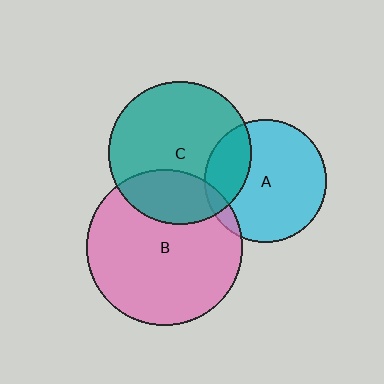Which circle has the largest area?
Circle B (pink).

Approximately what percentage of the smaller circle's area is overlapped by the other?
Approximately 25%.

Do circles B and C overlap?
Yes.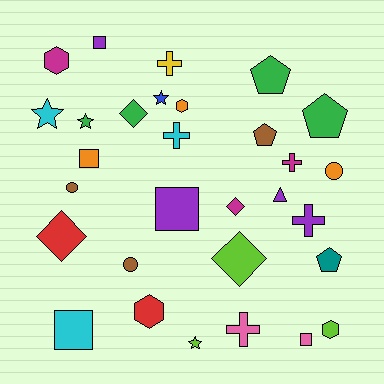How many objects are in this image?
There are 30 objects.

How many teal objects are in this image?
There is 1 teal object.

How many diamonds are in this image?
There are 4 diamonds.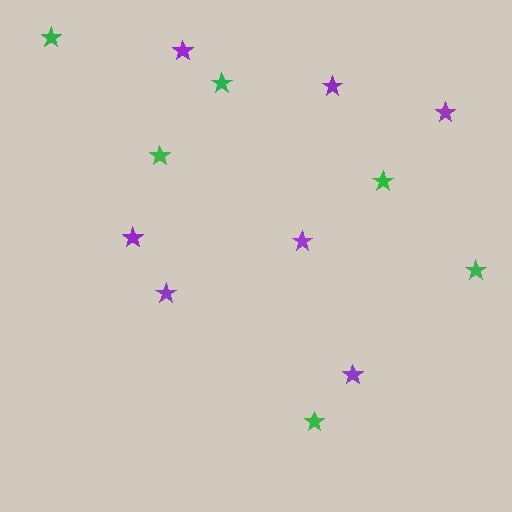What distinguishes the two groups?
There are 2 groups: one group of green stars (6) and one group of purple stars (7).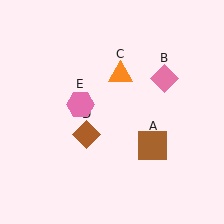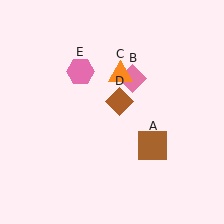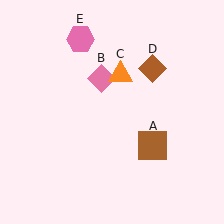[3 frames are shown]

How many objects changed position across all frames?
3 objects changed position: pink diamond (object B), brown diamond (object D), pink hexagon (object E).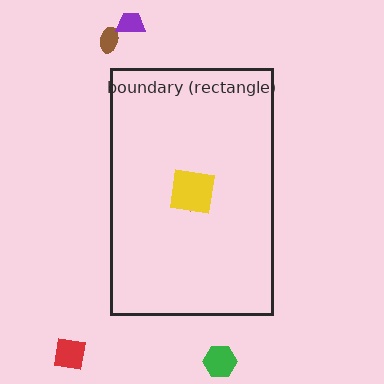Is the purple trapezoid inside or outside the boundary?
Outside.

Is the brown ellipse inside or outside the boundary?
Outside.